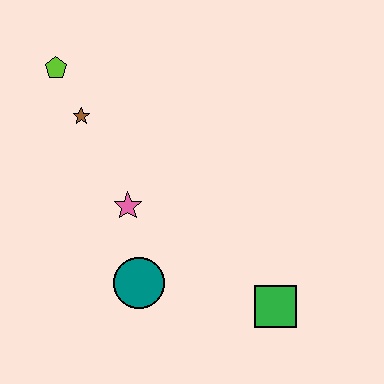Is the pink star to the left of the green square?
Yes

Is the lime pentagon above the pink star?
Yes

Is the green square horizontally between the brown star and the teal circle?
No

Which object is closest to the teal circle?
The pink star is closest to the teal circle.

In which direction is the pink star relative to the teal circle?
The pink star is above the teal circle.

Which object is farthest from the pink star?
The green square is farthest from the pink star.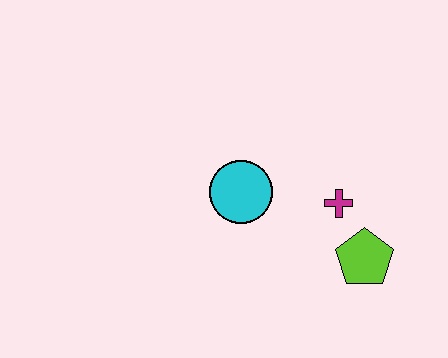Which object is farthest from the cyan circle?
The lime pentagon is farthest from the cyan circle.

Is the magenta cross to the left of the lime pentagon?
Yes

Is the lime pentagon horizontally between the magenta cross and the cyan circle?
No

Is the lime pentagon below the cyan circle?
Yes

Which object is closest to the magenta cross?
The lime pentagon is closest to the magenta cross.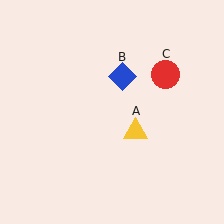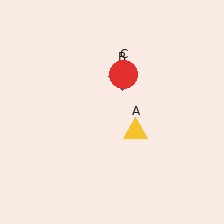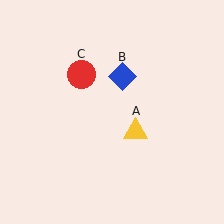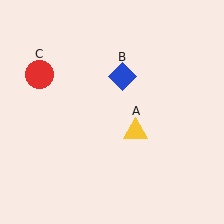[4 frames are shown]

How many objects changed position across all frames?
1 object changed position: red circle (object C).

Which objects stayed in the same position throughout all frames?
Yellow triangle (object A) and blue diamond (object B) remained stationary.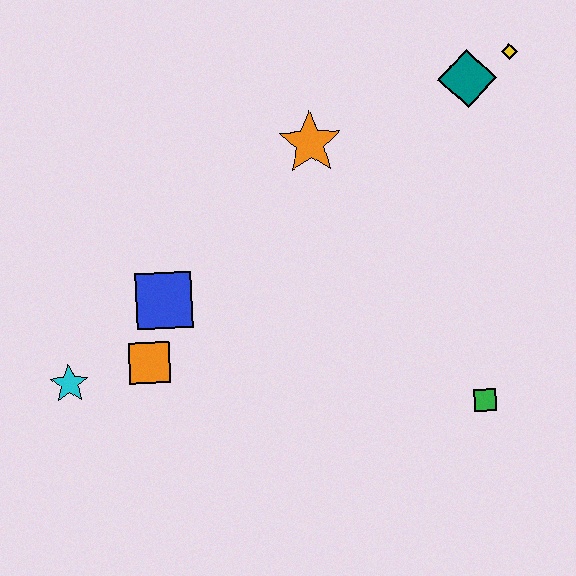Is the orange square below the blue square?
Yes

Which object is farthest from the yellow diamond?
The cyan star is farthest from the yellow diamond.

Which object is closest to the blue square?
The orange square is closest to the blue square.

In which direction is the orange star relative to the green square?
The orange star is above the green square.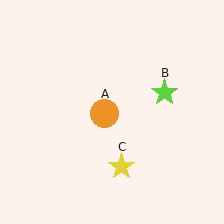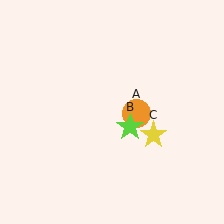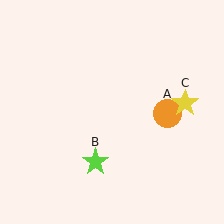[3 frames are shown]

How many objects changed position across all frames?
3 objects changed position: orange circle (object A), lime star (object B), yellow star (object C).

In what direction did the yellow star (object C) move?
The yellow star (object C) moved up and to the right.